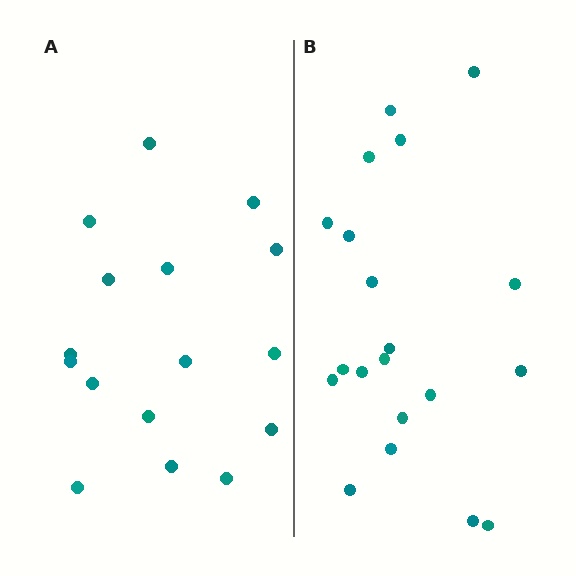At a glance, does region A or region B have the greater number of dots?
Region B (the right region) has more dots.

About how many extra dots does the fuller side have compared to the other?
Region B has about 4 more dots than region A.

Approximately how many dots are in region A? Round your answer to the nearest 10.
About 20 dots. (The exact count is 16, which rounds to 20.)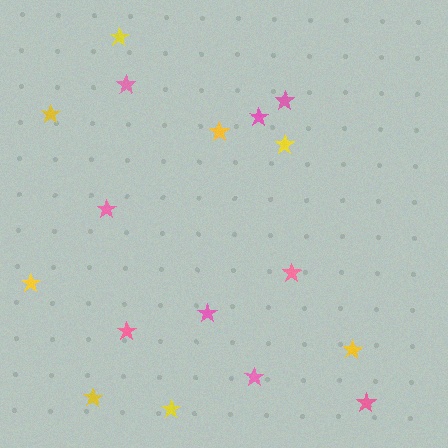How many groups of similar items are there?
There are 2 groups: one group of pink stars (9) and one group of yellow stars (8).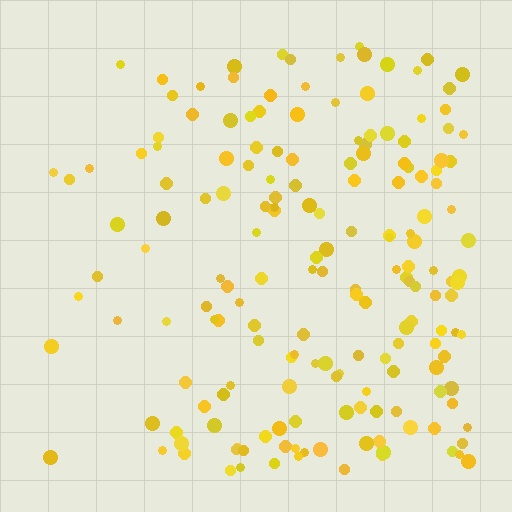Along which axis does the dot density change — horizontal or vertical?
Horizontal.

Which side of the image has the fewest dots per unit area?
The left.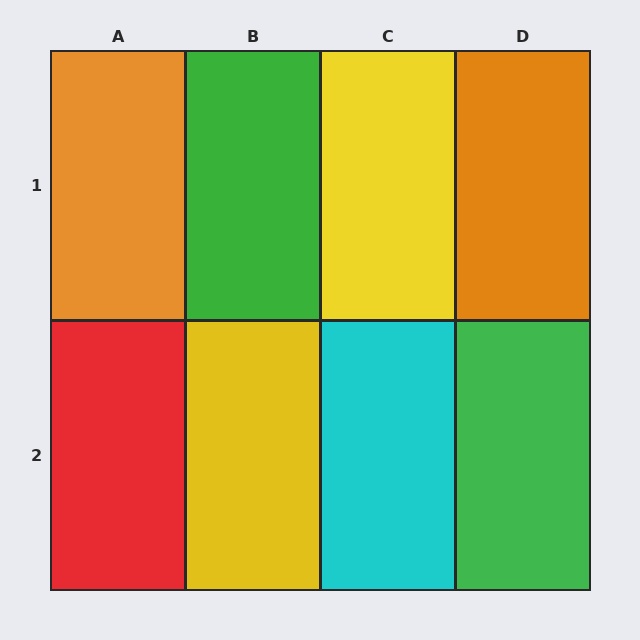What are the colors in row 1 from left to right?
Orange, green, yellow, orange.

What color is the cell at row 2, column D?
Green.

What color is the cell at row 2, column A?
Red.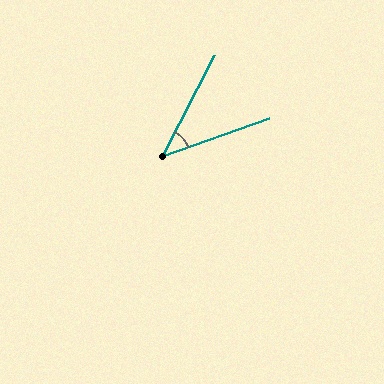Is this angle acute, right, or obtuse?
It is acute.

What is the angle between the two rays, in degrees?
Approximately 43 degrees.